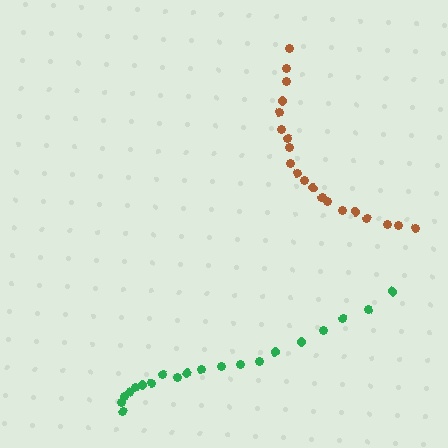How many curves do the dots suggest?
There are 2 distinct paths.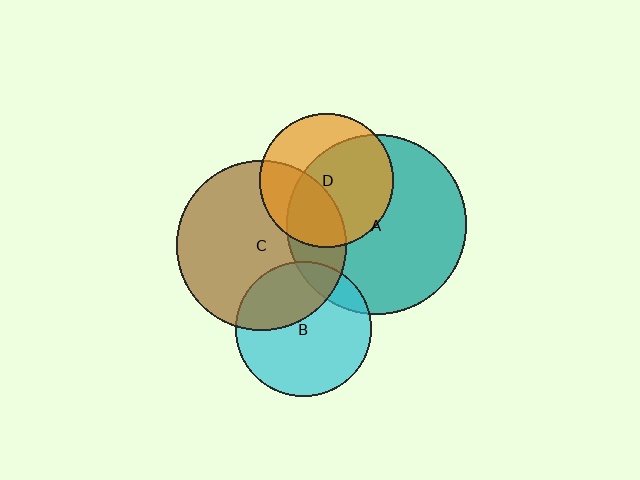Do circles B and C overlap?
Yes.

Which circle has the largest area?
Circle A (teal).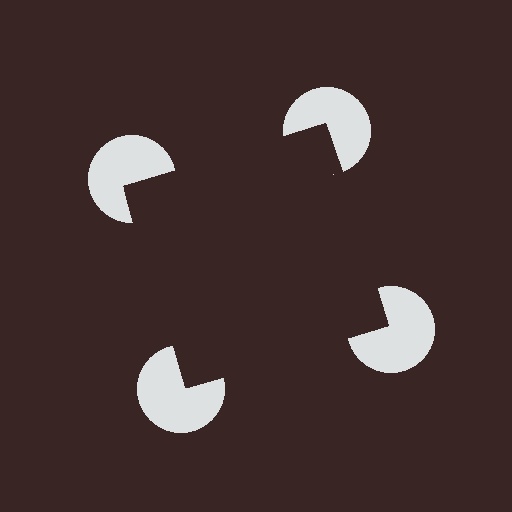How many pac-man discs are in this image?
There are 4 — one at each vertex of the illusory square.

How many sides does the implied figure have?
4 sides.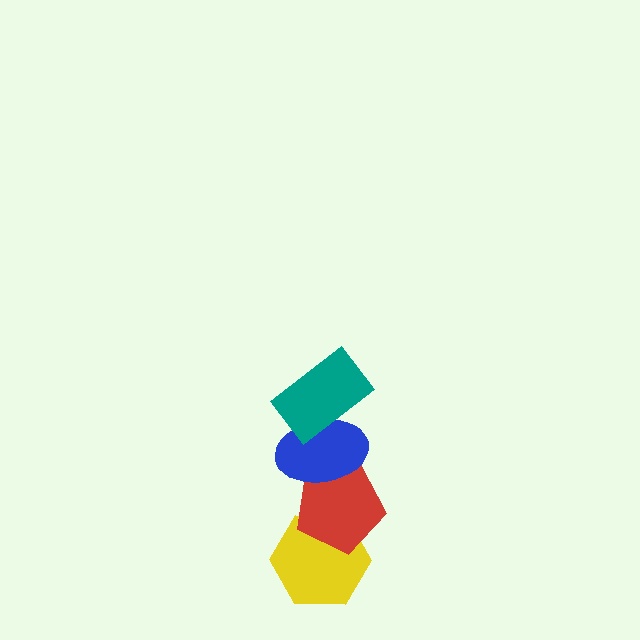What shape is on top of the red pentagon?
The blue ellipse is on top of the red pentagon.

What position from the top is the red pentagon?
The red pentagon is 3rd from the top.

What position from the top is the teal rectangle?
The teal rectangle is 1st from the top.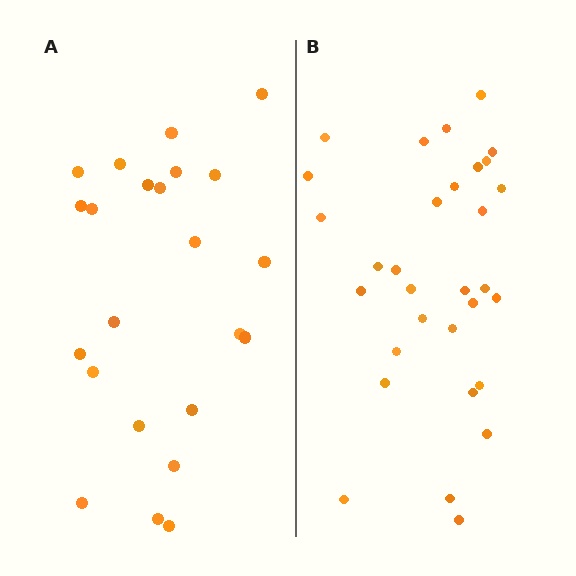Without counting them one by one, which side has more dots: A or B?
Region B (the right region) has more dots.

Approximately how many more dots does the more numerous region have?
Region B has roughly 8 or so more dots than region A.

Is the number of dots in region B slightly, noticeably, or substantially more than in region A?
Region B has noticeably more, but not dramatically so. The ratio is roughly 1.3 to 1.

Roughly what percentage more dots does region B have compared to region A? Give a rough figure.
About 35% more.